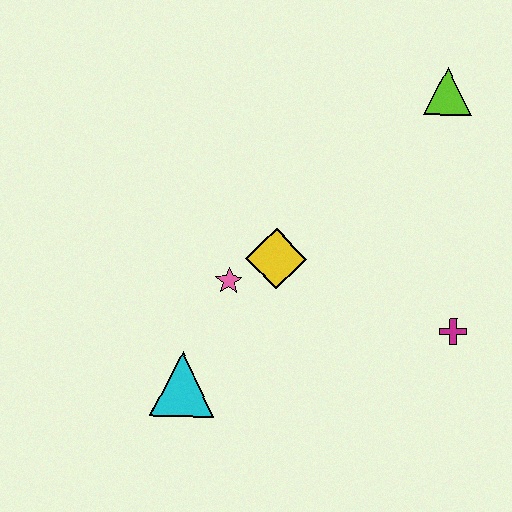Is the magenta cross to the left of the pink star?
No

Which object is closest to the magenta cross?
The yellow diamond is closest to the magenta cross.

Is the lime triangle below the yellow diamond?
No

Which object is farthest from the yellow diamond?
The lime triangle is farthest from the yellow diamond.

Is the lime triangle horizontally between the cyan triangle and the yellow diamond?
No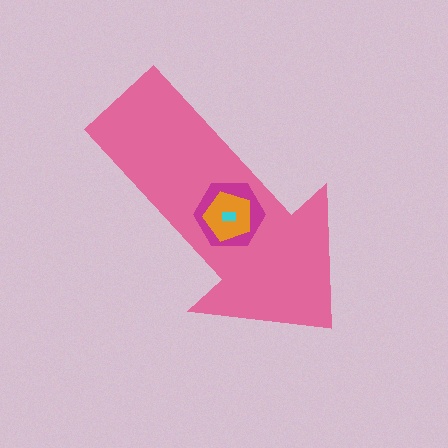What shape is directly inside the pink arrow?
The magenta hexagon.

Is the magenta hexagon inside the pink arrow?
Yes.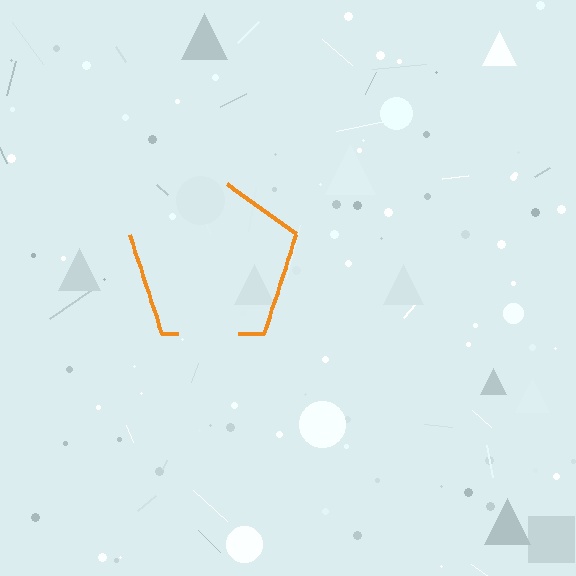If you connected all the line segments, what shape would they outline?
They would outline a pentagon.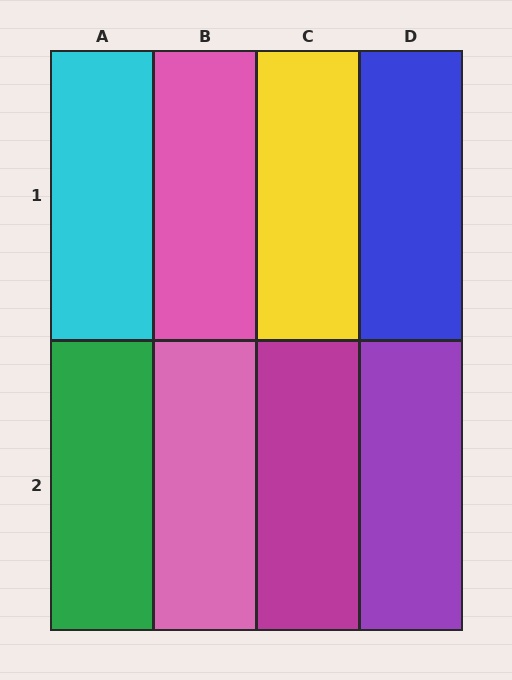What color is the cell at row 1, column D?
Blue.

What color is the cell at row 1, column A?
Cyan.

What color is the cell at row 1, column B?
Pink.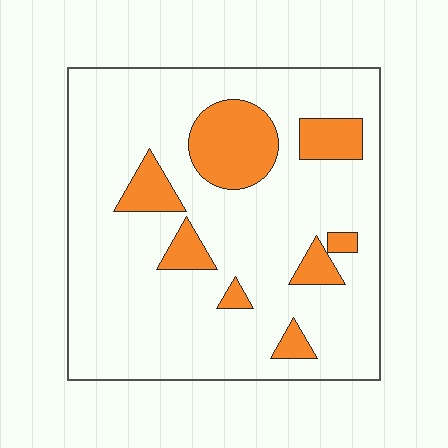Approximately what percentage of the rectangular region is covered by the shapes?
Approximately 15%.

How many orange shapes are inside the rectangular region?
8.